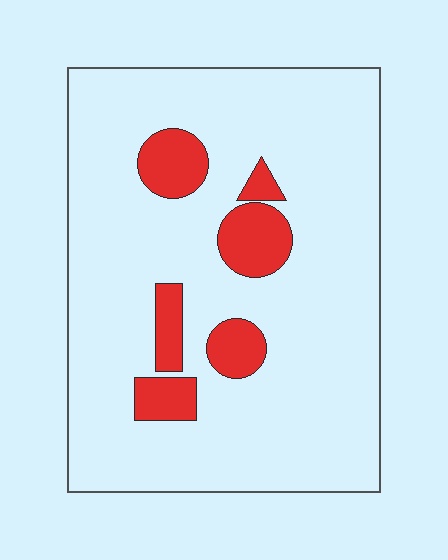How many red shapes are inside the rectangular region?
6.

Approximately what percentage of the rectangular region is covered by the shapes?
Approximately 15%.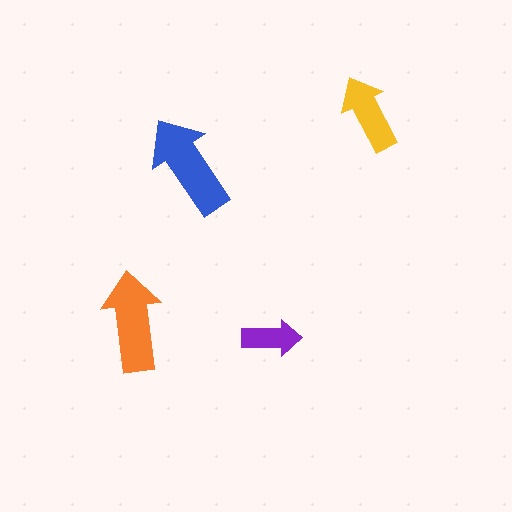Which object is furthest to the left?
The orange arrow is leftmost.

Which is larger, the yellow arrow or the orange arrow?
The orange one.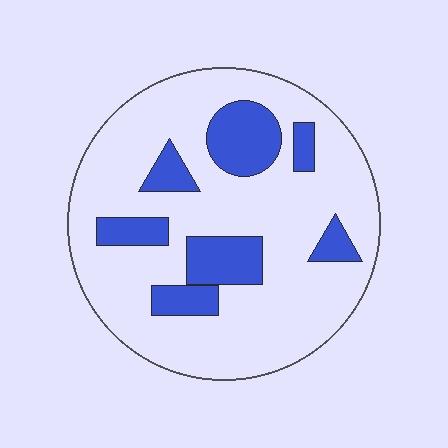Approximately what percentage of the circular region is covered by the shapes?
Approximately 20%.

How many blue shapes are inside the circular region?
7.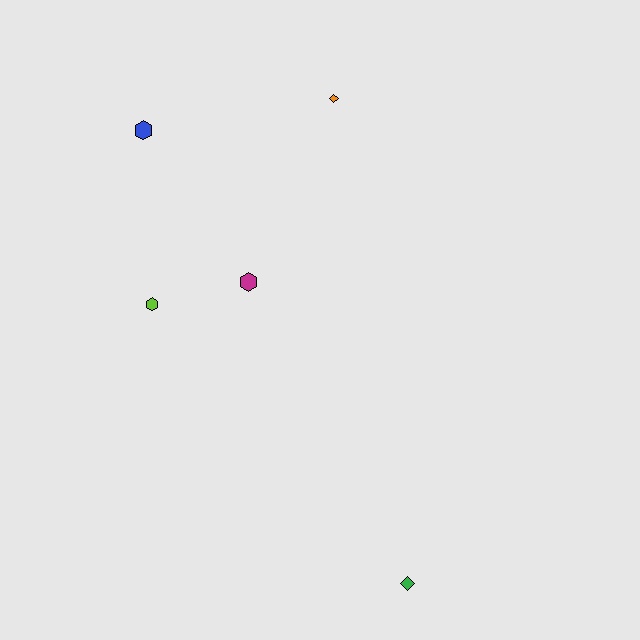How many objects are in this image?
There are 5 objects.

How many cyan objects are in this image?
There are no cyan objects.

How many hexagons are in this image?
There are 3 hexagons.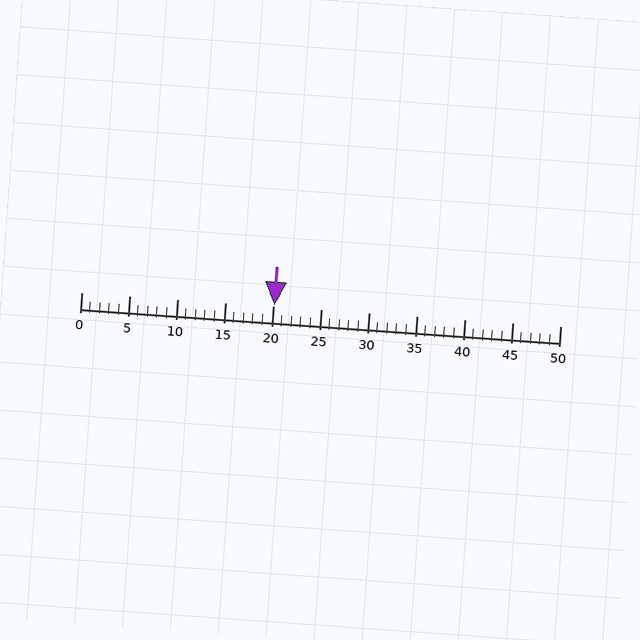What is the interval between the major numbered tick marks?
The major tick marks are spaced 5 units apart.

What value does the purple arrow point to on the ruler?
The purple arrow points to approximately 20.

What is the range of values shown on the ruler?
The ruler shows values from 0 to 50.